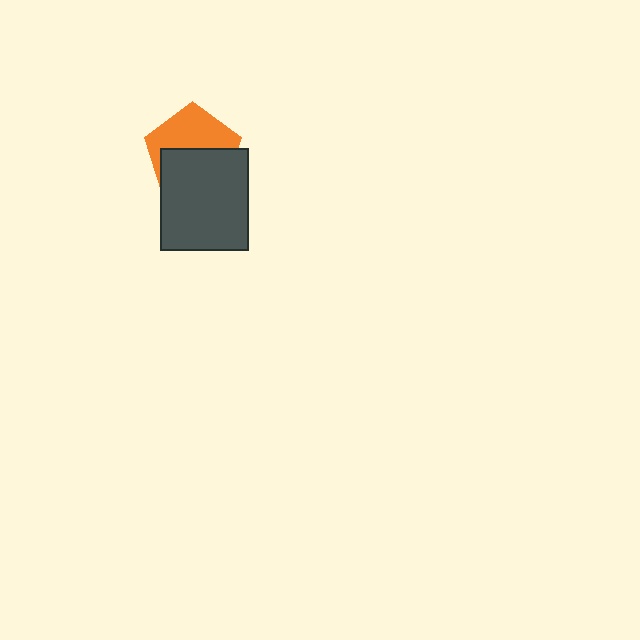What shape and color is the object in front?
The object in front is a dark gray rectangle.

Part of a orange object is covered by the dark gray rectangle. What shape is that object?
It is a pentagon.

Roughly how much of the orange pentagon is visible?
About half of it is visible (roughly 46%).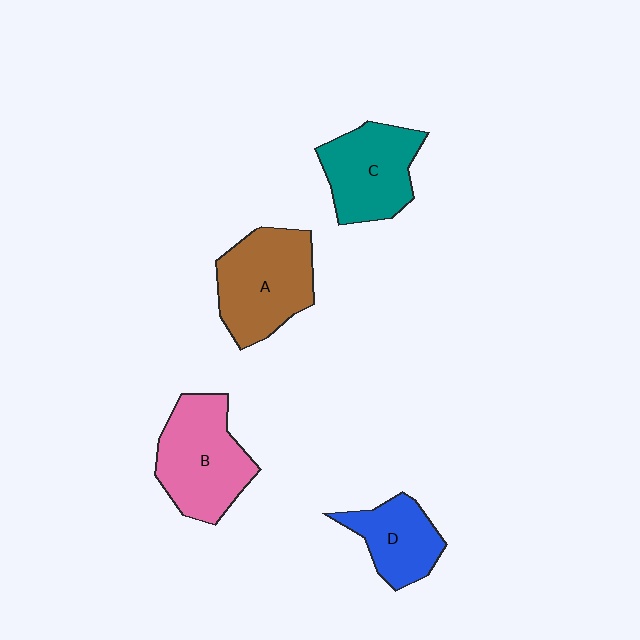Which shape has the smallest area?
Shape D (blue).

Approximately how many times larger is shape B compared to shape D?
Approximately 1.5 times.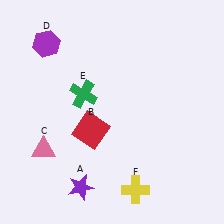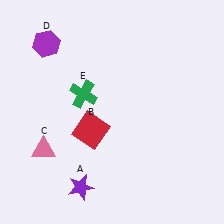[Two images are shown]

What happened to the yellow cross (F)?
The yellow cross (F) was removed in Image 2. It was in the bottom-right area of Image 1.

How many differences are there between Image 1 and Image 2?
There is 1 difference between the two images.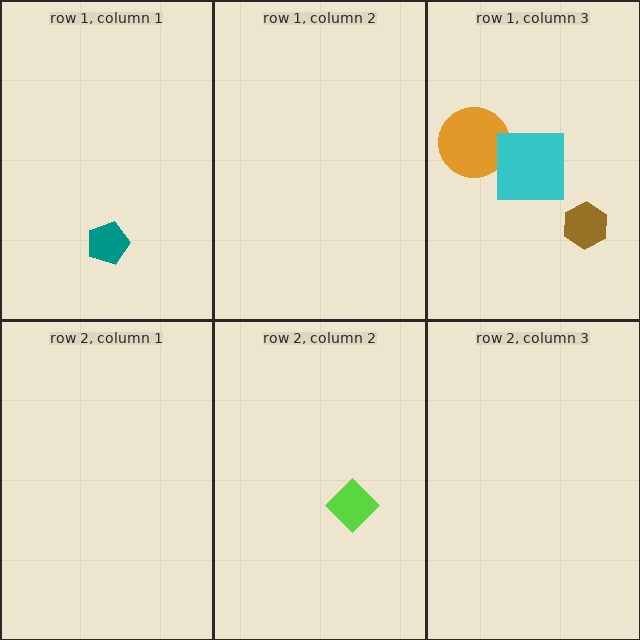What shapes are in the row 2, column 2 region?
The lime diamond.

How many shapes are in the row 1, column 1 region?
1.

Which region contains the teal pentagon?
The row 1, column 1 region.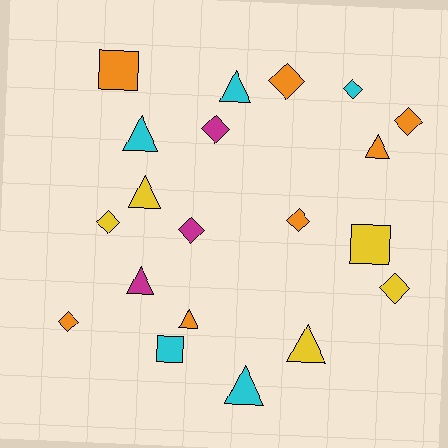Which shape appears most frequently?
Diamond, with 9 objects.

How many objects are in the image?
There are 20 objects.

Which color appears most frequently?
Orange, with 7 objects.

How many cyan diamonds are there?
There is 1 cyan diamond.